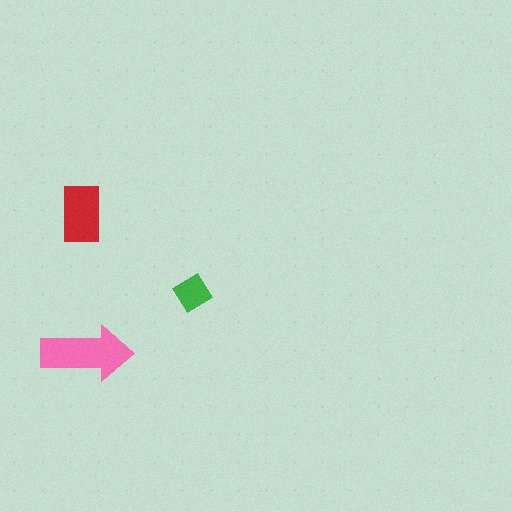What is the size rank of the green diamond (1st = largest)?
3rd.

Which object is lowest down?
The pink arrow is bottommost.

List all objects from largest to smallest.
The pink arrow, the red rectangle, the green diamond.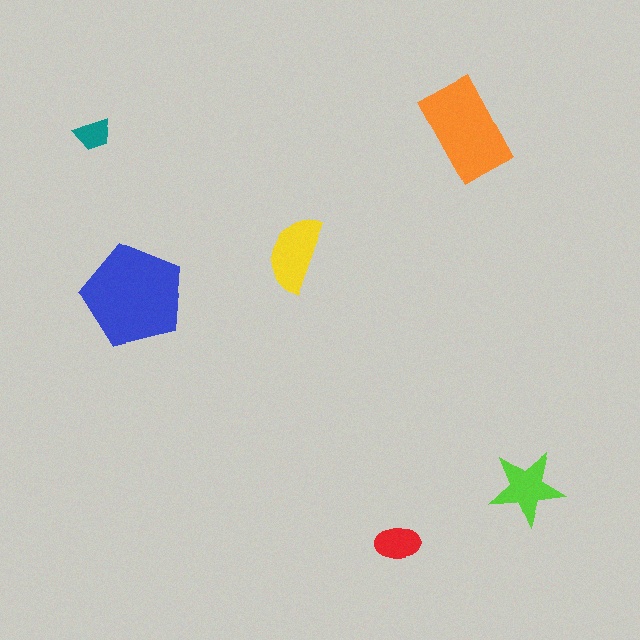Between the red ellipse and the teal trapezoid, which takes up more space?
The red ellipse.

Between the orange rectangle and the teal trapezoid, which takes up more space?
The orange rectangle.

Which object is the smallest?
The teal trapezoid.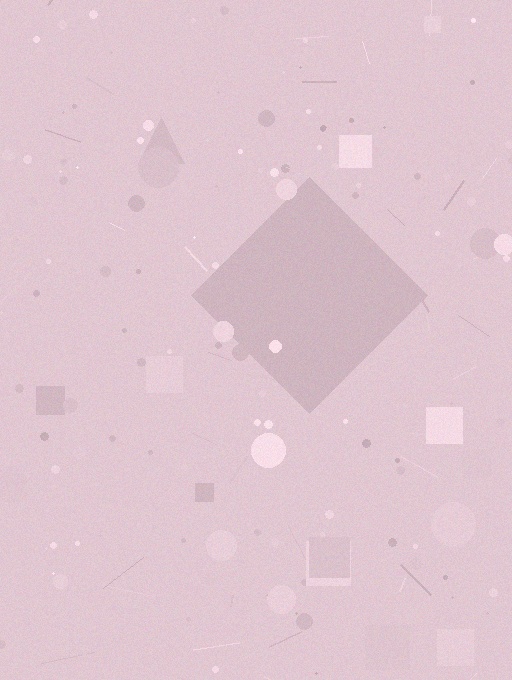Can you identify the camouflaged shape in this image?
The camouflaged shape is a diamond.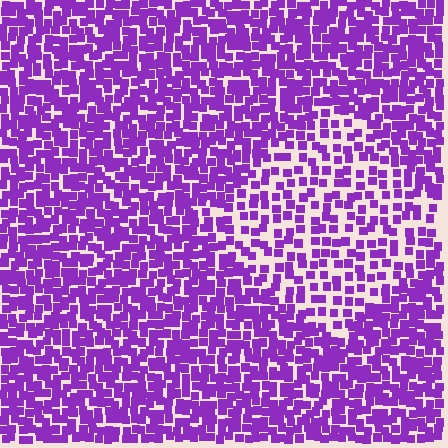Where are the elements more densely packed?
The elements are more densely packed outside the diamond boundary.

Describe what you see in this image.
The image contains small purple elements arranged at two different densities. A diamond-shaped region is visible where the elements are less densely packed than the surrounding area.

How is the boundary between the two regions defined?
The boundary is defined by a change in element density (approximately 1.9x ratio). All elements are the same color, size, and shape.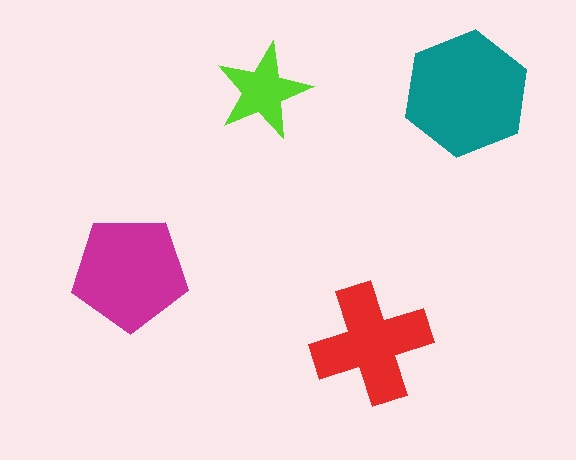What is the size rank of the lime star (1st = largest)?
4th.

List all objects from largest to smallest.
The teal hexagon, the magenta pentagon, the red cross, the lime star.